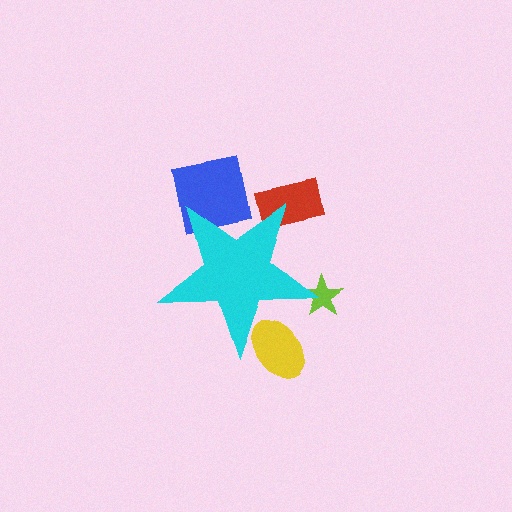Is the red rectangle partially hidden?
Yes, the red rectangle is partially hidden behind the cyan star.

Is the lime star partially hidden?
Yes, the lime star is partially hidden behind the cyan star.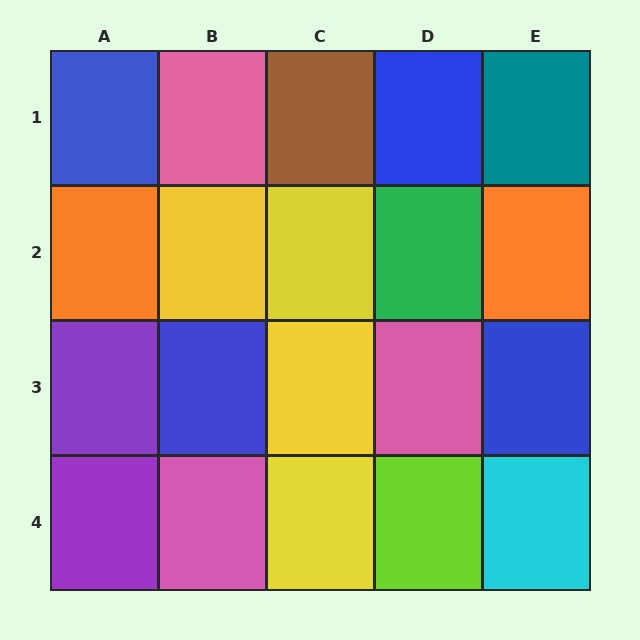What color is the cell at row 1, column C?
Brown.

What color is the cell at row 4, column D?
Lime.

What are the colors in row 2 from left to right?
Orange, yellow, yellow, green, orange.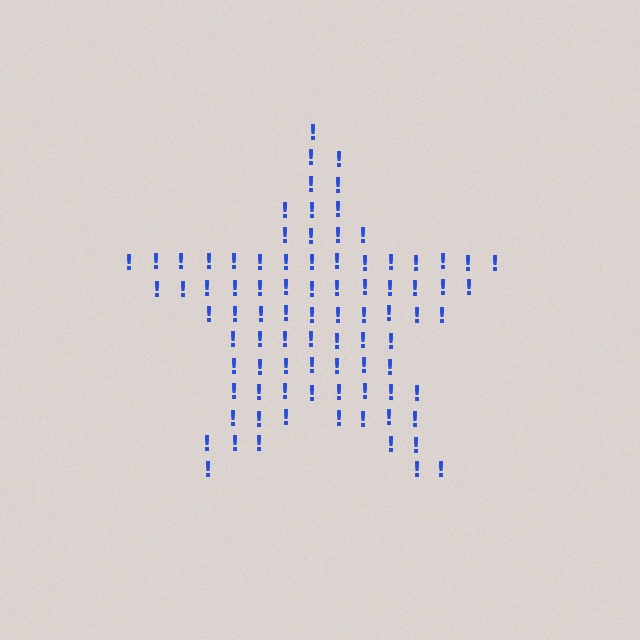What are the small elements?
The small elements are exclamation marks.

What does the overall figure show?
The overall figure shows a star.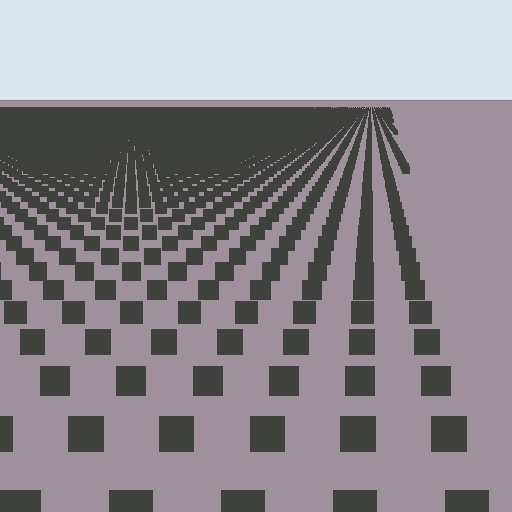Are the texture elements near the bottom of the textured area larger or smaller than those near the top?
Larger. Near the bottom, elements are closer to the viewer and appear at a bigger on-screen size.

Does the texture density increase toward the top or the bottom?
Density increases toward the top.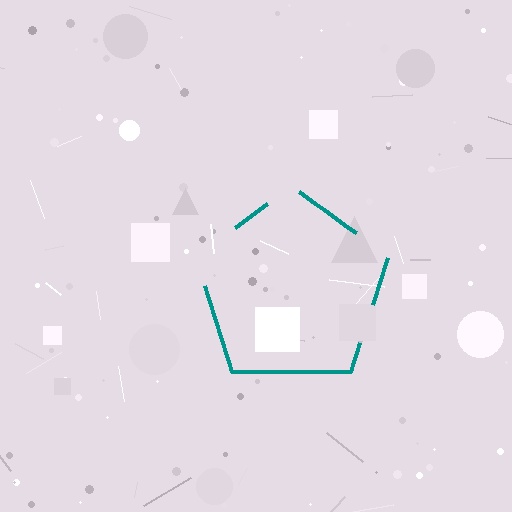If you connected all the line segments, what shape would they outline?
They would outline a pentagon.